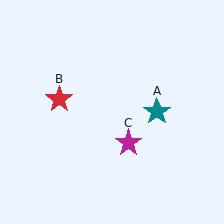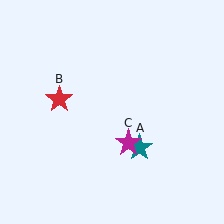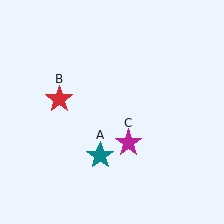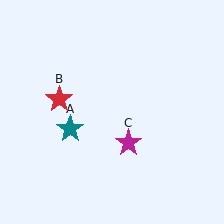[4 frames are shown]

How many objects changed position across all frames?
1 object changed position: teal star (object A).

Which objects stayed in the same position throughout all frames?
Red star (object B) and magenta star (object C) remained stationary.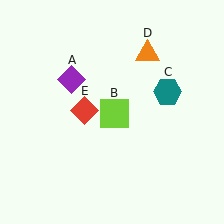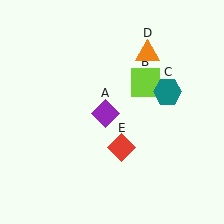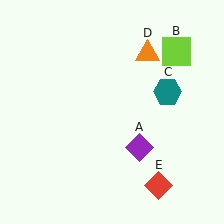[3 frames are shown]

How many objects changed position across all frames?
3 objects changed position: purple diamond (object A), lime square (object B), red diamond (object E).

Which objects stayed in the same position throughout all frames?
Teal hexagon (object C) and orange triangle (object D) remained stationary.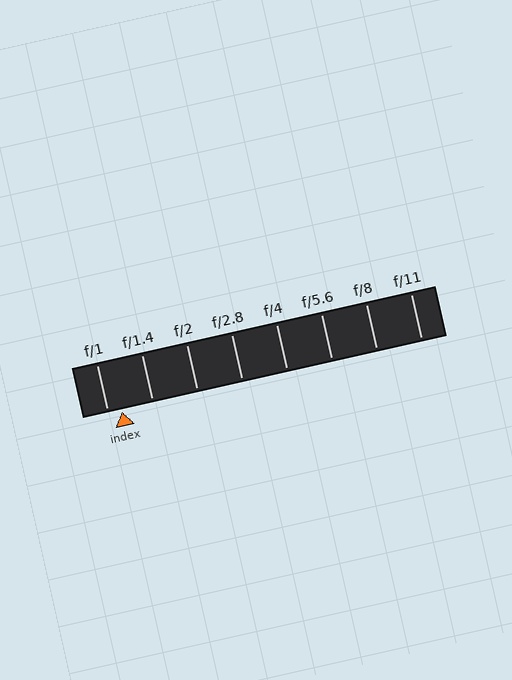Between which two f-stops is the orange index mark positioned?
The index mark is between f/1 and f/1.4.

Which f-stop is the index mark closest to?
The index mark is closest to f/1.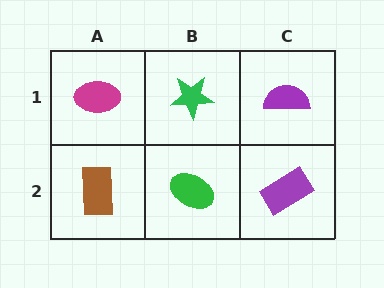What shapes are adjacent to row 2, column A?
A magenta ellipse (row 1, column A), a green ellipse (row 2, column B).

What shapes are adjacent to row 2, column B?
A green star (row 1, column B), a brown rectangle (row 2, column A), a purple rectangle (row 2, column C).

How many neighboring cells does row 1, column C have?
2.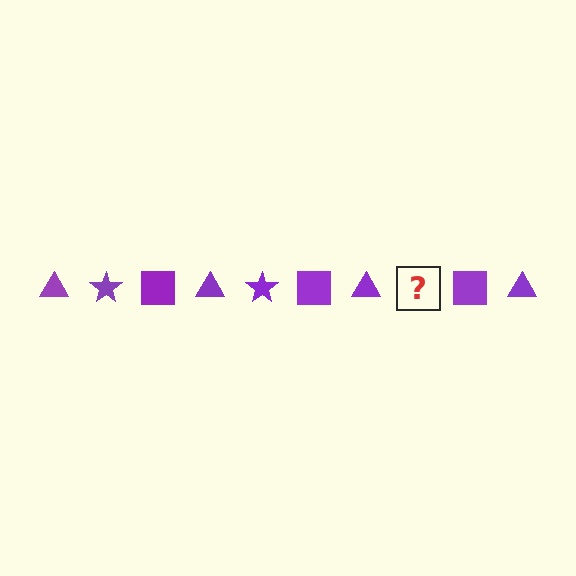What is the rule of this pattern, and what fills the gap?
The rule is that the pattern cycles through triangle, star, square shapes in purple. The gap should be filled with a purple star.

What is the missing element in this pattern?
The missing element is a purple star.